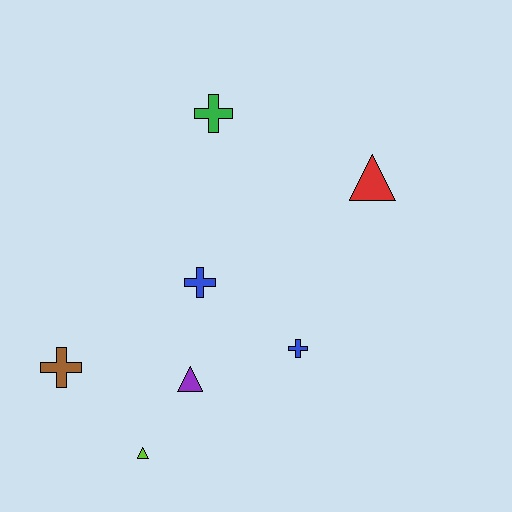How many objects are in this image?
There are 7 objects.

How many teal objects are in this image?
There are no teal objects.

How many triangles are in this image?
There are 3 triangles.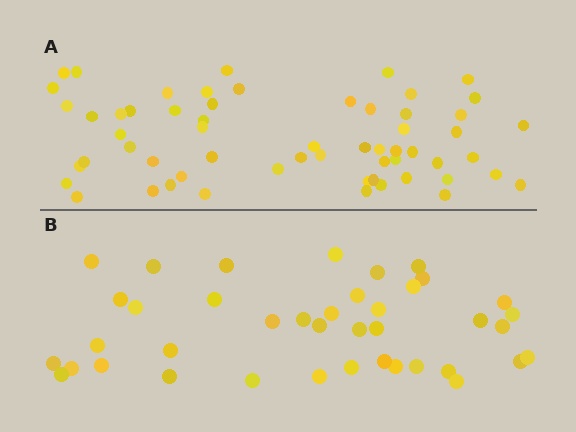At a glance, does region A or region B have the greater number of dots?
Region A (the top region) has more dots.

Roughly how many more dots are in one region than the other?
Region A has approximately 20 more dots than region B.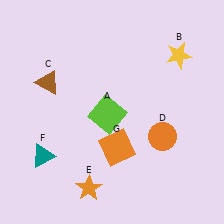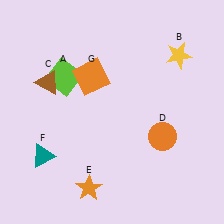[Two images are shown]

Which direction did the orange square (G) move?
The orange square (G) moved up.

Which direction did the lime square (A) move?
The lime square (A) moved left.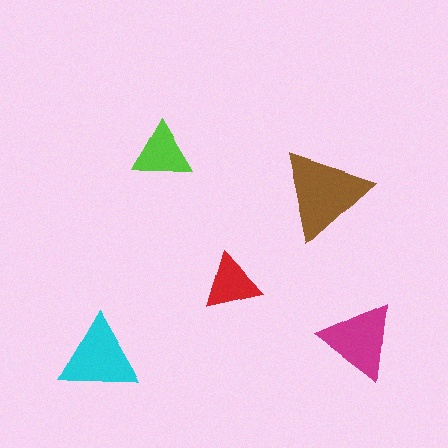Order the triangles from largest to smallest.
the brown one, the cyan one, the magenta one, the lime one, the red one.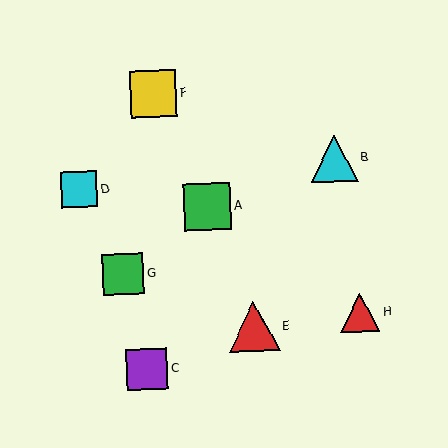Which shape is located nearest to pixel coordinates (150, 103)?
The yellow square (labeled F) at (153, 94) is nearest to that location.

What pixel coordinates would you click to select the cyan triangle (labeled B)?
Click at (334, 159) to select the cyan triangle B.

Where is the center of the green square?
The center of the green square is at (123, 274).